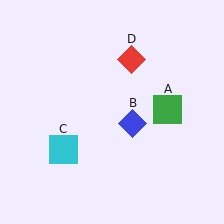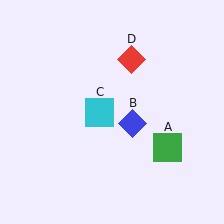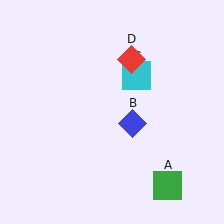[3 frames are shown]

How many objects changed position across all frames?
2 objects changed position: green square (object A), cyan square (object C).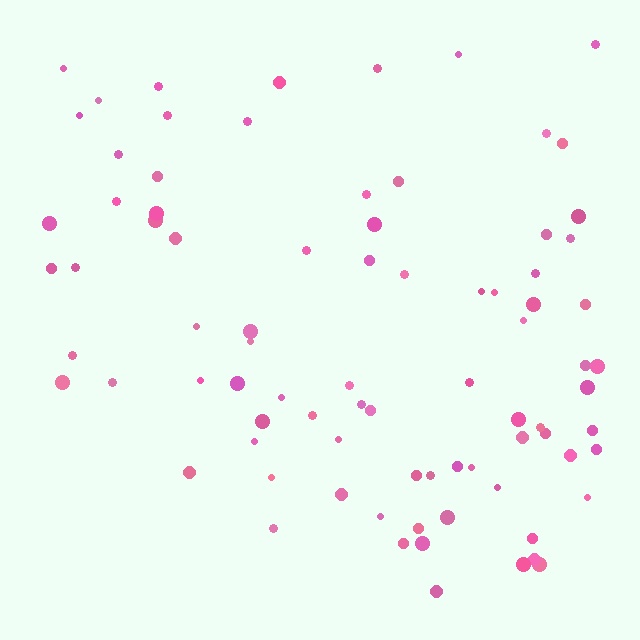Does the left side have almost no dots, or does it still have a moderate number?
Still a moderate number, just noticeably fewer than the right.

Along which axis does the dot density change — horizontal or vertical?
Horizontal.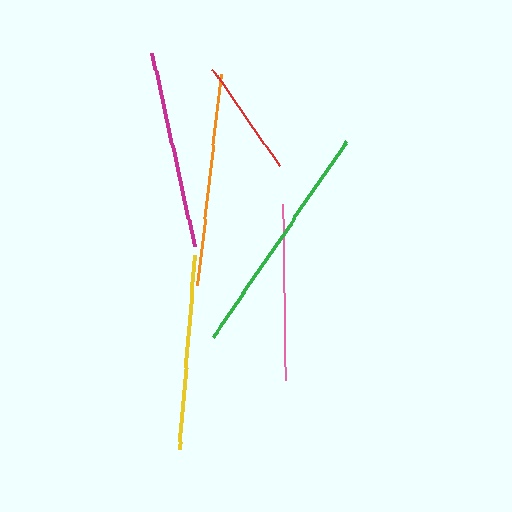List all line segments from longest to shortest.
From longest to shortest: green, orange, magenta, yellow, pink, red.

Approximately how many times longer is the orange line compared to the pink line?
The orange line is approximately 1.2 times the length of the pink line.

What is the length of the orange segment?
The orange segment is approximately 212 pixels long.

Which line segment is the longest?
The green line is the longest at approximately 237 pixels.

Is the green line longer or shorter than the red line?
The green line is longer than the red line.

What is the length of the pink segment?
The pink segment is approximately 176 pixels long.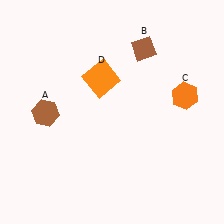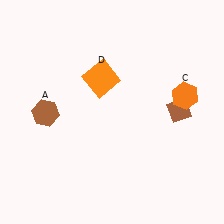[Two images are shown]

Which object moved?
The brown diamond (B) moved down.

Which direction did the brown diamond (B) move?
The brown diamond (B) moved down.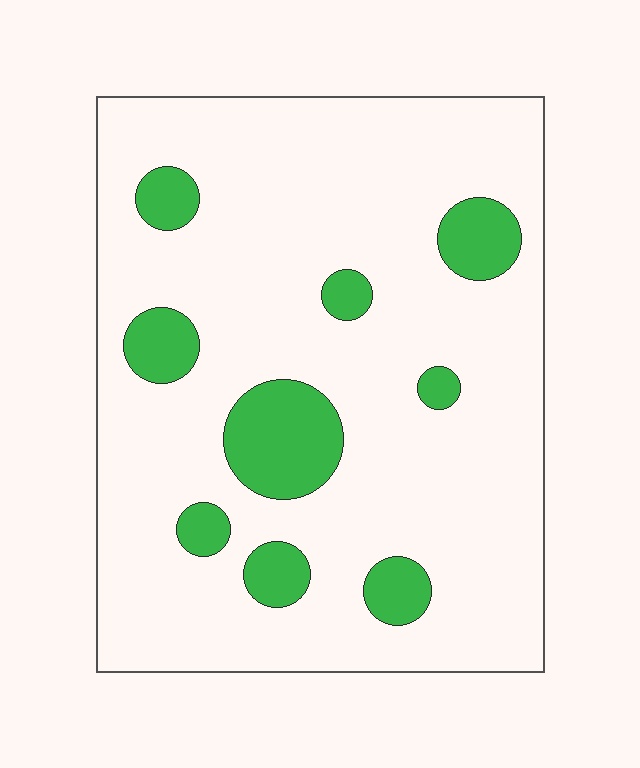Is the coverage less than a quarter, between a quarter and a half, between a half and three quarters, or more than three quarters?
Less than a quarter.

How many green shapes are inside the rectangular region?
9.